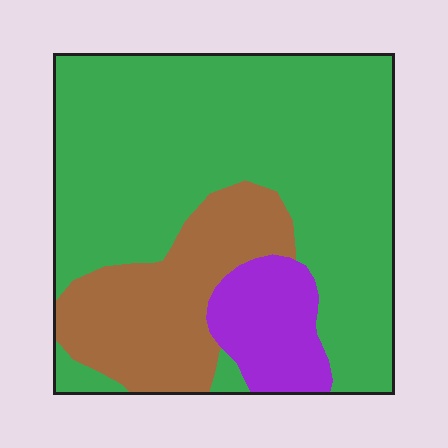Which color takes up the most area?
Green, at roughly 65%.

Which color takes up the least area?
Purple, at roughly 10%.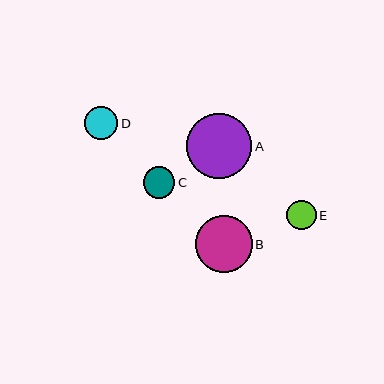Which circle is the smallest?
Circle E is the smallest with a size of approximately 29 pixels.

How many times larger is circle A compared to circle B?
Circle A is approximately 1.2 times the size of circle B.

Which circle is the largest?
Circle A is the largest with a size of approximately 66 pixels.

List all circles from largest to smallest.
From largest to smallest: A, B, D, C, E.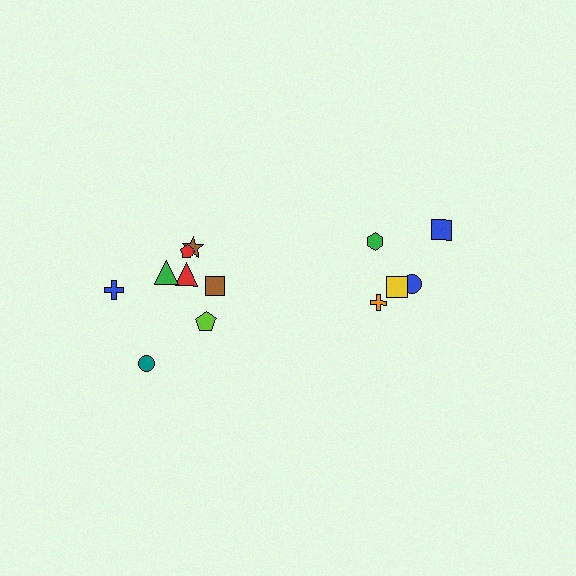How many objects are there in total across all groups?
There are 13 objects.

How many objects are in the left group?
There are 8 objects.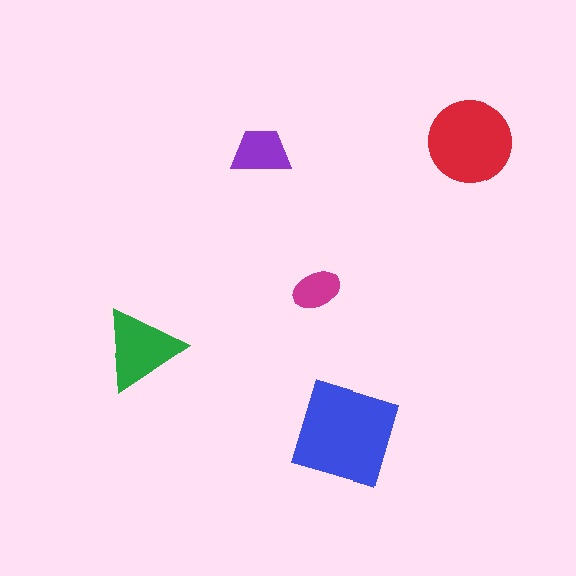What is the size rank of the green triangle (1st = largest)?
3rd.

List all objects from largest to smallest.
The blue diamond, the red circle, the green triangle, the purple trapezoid, the magenta ellipse.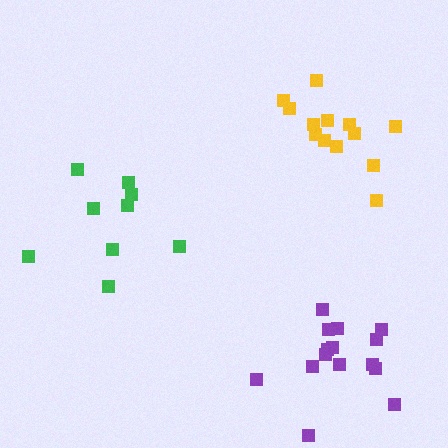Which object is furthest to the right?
The purple cluster is rightmost.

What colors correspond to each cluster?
The clusters are colored: yellow, purple, green.